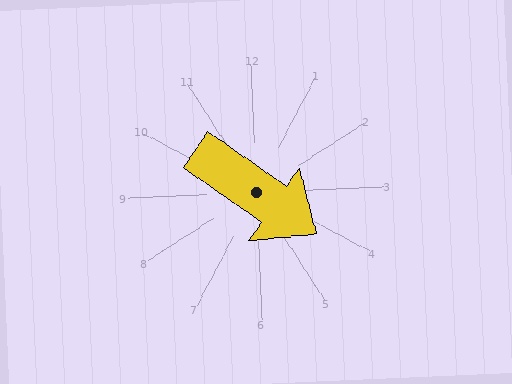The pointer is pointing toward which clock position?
Roughly 4 o'clock.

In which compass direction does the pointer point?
Southeast.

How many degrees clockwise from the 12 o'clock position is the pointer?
Approximately 127 degrees.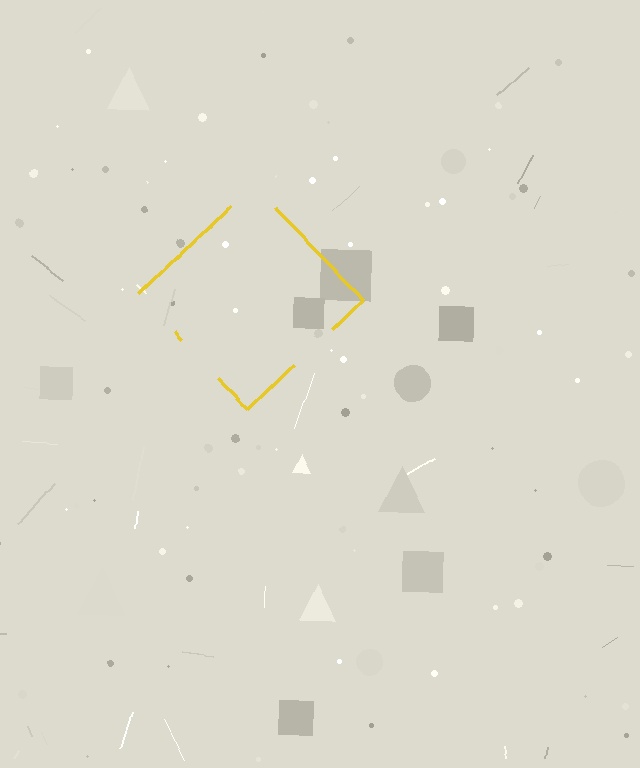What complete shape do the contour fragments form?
The contour fragments form a diamond.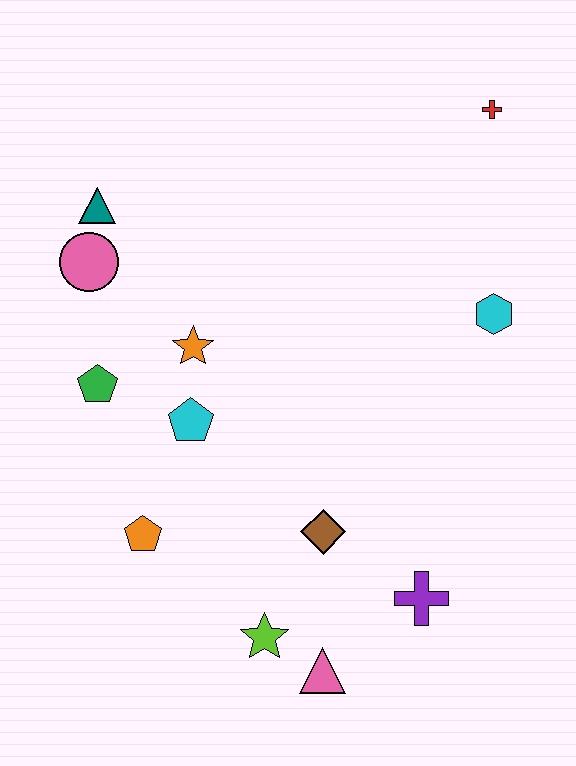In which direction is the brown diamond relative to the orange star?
The brown diamond is below the orange star.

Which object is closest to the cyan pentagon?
The orange star is closest to the cyan pentagon.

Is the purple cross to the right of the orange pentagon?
Yes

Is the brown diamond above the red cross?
No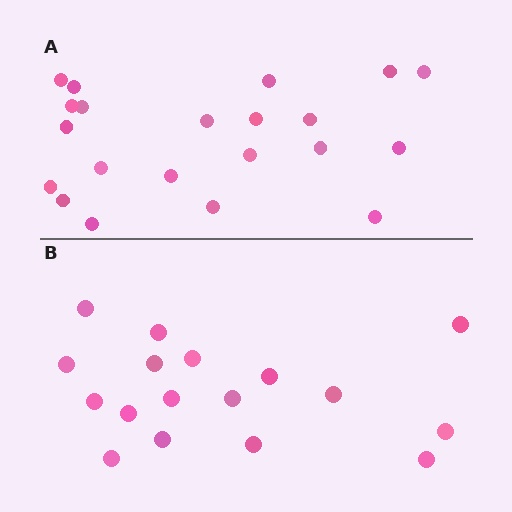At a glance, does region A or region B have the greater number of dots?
Region A (the top region) has more dots.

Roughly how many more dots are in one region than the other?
Region A has about 4 more dots than region B.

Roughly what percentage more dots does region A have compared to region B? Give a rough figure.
About 25% more.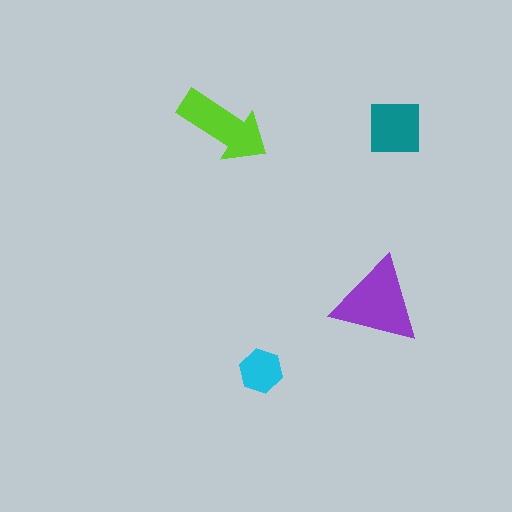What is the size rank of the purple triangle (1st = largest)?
1st.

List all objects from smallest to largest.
The cyan hexagon, the teal square, the lime arrow, the purple triangle.